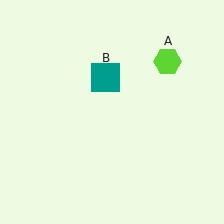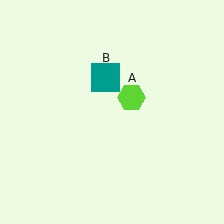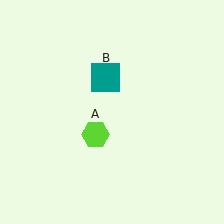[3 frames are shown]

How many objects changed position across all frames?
1 object changed position: lime hexagon (object A).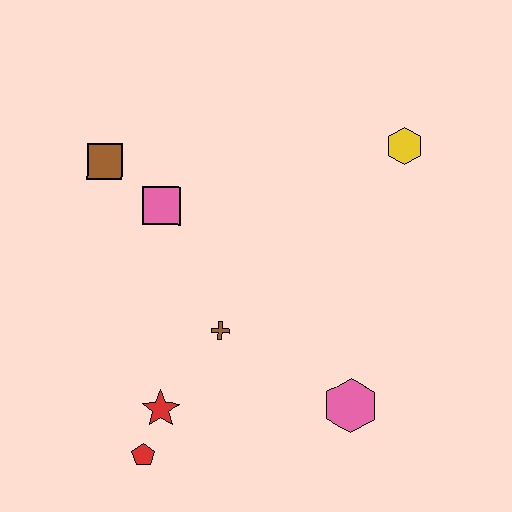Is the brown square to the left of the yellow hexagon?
Yes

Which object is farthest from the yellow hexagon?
The red pentagon is farthest from the yellow hexagon.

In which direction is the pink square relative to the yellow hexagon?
The pink square is to the left of the yellow hexagon.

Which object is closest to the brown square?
The pink square is closest to the brown square.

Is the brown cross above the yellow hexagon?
No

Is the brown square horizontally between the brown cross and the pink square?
No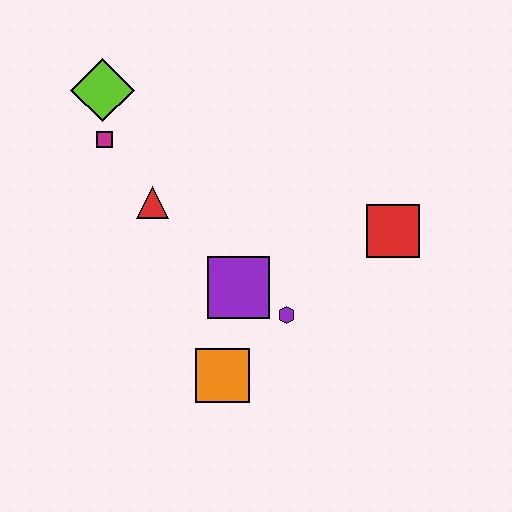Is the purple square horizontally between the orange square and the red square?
Yes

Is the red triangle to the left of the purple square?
Yes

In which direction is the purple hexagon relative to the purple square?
The purple hexagon is to the right of the purple square.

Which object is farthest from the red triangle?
The red square is farthest from the red triangle.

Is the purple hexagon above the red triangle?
No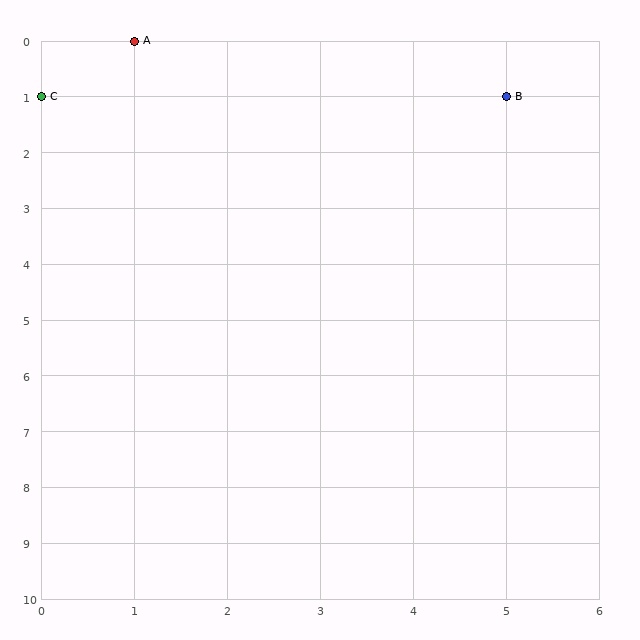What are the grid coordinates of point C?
Point C is at grid coordinates (0, 1).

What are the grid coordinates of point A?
Point A is at grid coordinates (1, 0).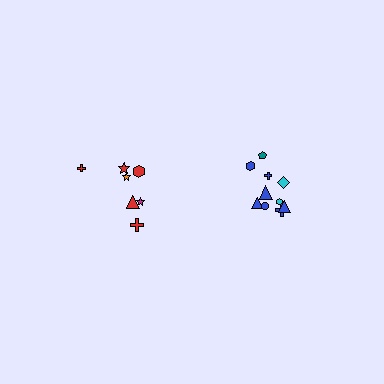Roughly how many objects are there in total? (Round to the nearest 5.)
Roughly 15 objects in total.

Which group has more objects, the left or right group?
The right group.